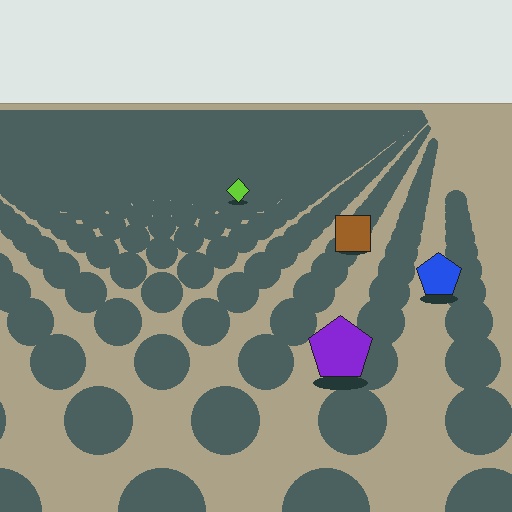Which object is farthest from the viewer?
The lime diamond is farthest from the viewer. It appears smaller and the ground texture around it is denser.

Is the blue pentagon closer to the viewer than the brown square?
Yes. The blue pentagon is closer — you can tell from the texture gradient: the ground texture is coarser near it.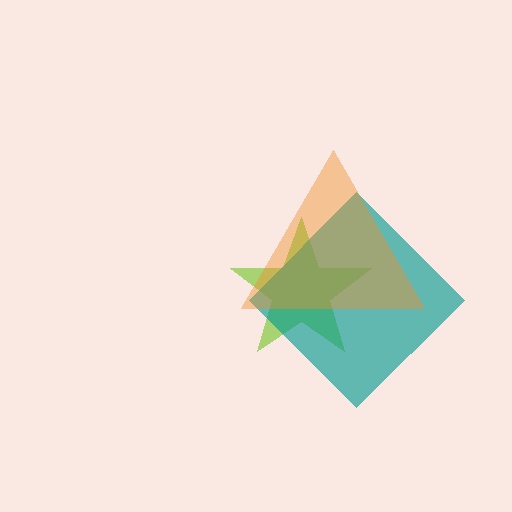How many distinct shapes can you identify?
There are 3 distinct shapes: a lime star, a teal diamond, an orange triangle.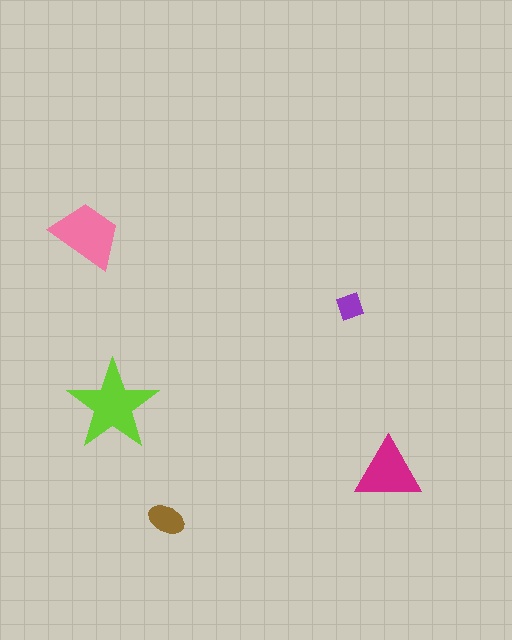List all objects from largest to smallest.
The lime star, the pink trapezoid, the magenta triangle, the brown ellipse, the purple diamond.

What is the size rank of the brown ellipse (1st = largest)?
4th.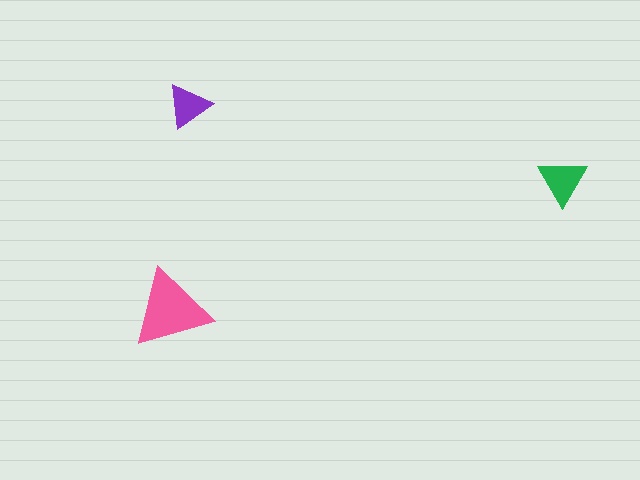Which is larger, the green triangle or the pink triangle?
The pink one.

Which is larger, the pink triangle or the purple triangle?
The pink one.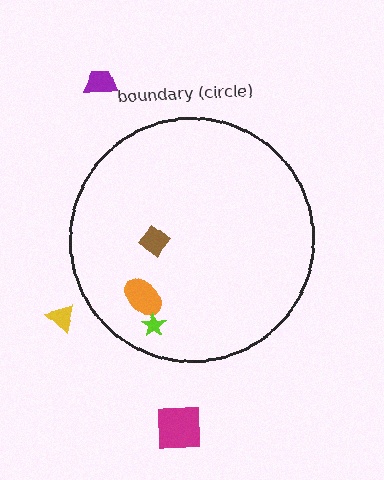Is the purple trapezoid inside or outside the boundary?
Outside.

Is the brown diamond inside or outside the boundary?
Inside.